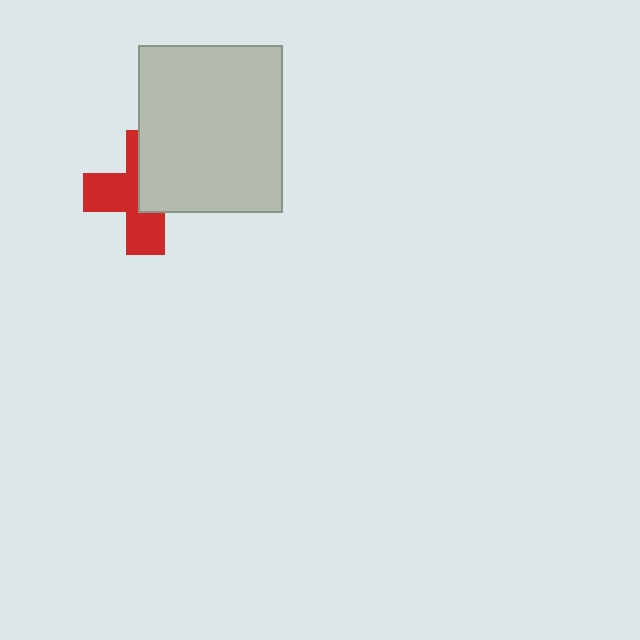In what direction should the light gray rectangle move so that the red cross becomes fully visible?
The light gray rectangle should move toward the upper-right. That is the shortest direction to clear the overlap and leave the red cross fully visible.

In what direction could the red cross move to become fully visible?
The red cross could move toward the lower-left. That would shift it out from behind the light gray rectangle entirely.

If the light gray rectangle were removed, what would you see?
You would see the complete red cross.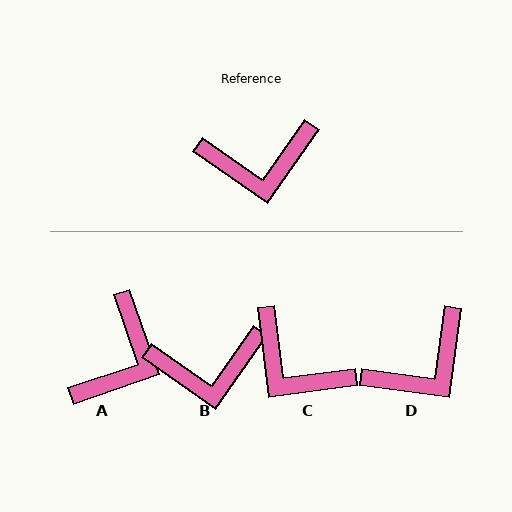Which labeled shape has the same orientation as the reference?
B.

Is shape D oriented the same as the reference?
No, it is off by about 27 degrees.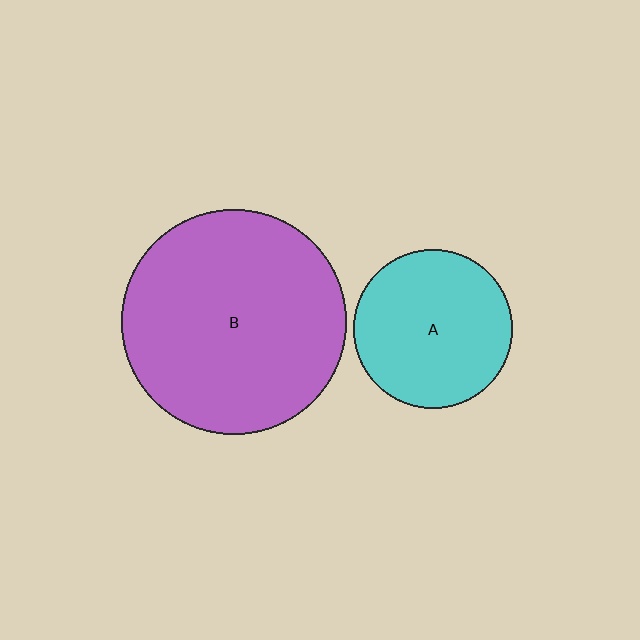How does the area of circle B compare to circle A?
Approximately 2.0 times.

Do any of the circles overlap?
No, none of the circles overlap.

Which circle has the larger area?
Circle B (purple).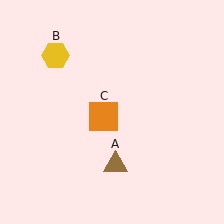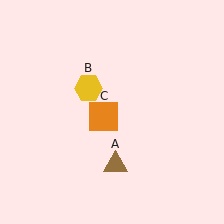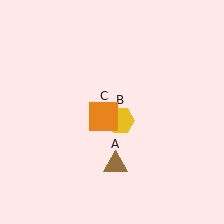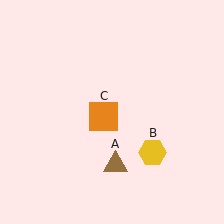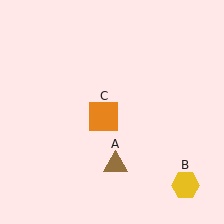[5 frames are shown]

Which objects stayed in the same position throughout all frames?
Brown triangle (object A) and orange square (object C) remained stationary.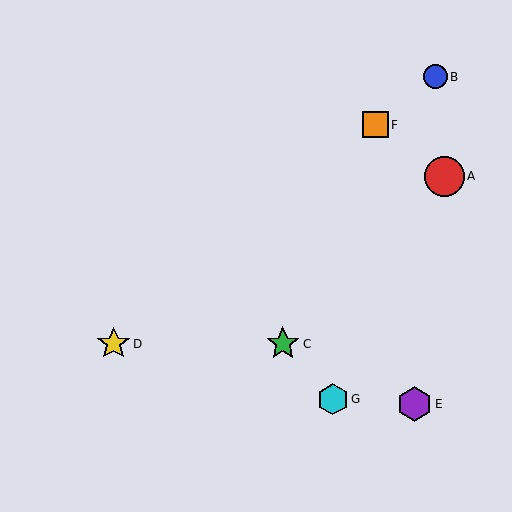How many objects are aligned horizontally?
2 objects (C, D) are aligned horizontally.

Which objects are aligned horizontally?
Objects C, D are aligned horizontally.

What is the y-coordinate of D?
Object D is at y≈344.